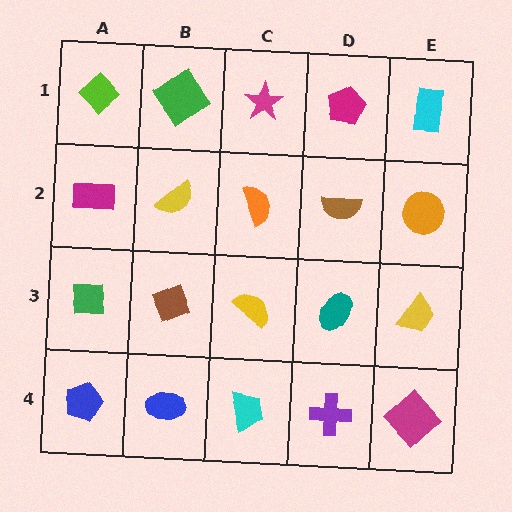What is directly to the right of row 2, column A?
A yellow semicircle.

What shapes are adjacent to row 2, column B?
A green diamond (row 1, column B), a brown diamond (row 3, column B), a magenta rectangle (row 2, column A), an orange semicircle (row 2, column C).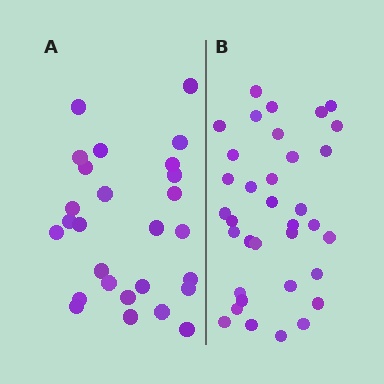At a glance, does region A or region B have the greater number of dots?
Region B (the right region) has more dots.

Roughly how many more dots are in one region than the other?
Region B has roughly 8 or so more dots than region A.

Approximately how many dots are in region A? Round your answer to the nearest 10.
About 30 dots. (The exact count is 27, which rounds to 30.)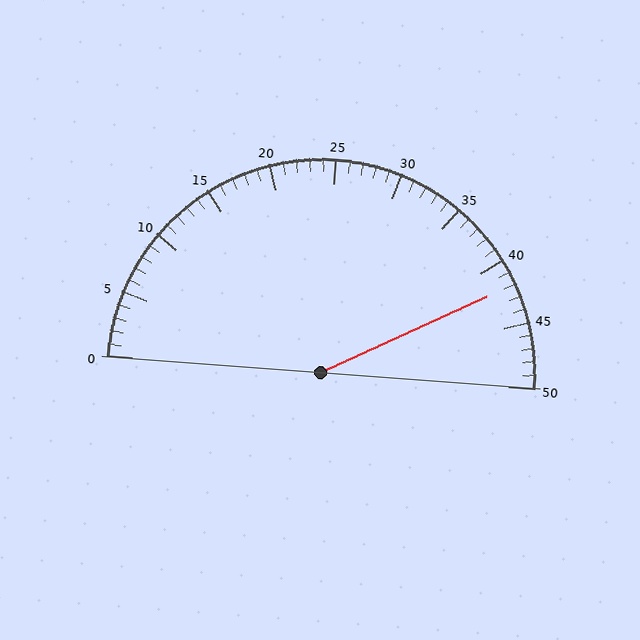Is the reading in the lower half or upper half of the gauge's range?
The reading is in the upper half of the range (0 to 50).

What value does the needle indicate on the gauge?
The needle indicates approximately 42.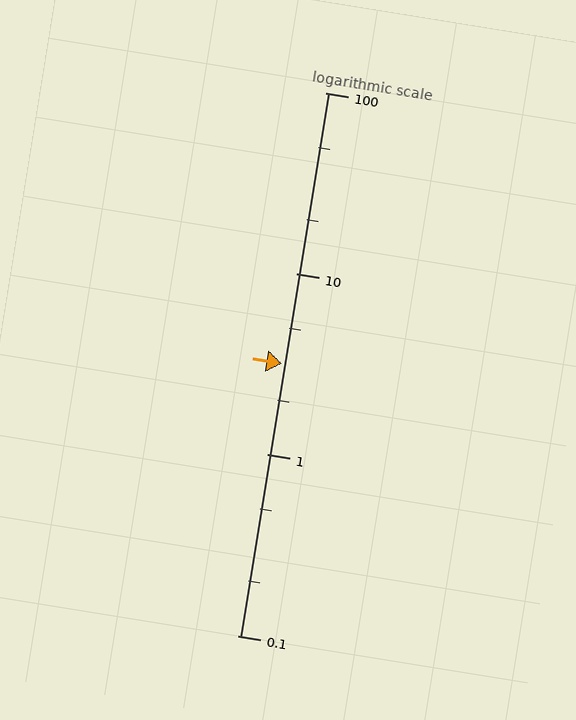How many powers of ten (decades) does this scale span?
The scale spans 3 decades, from 0.1 to 100.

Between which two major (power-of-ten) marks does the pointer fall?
The pointer is between 1 and 10.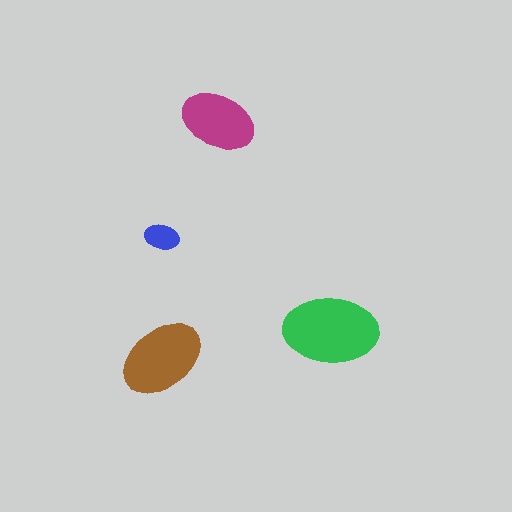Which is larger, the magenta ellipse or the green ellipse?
The green one.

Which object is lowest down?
The brown ellipse is bottommost.